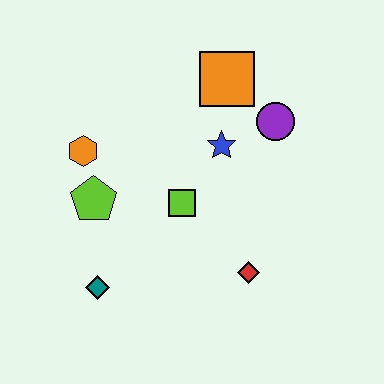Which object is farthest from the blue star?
The teal diamond is farthest from the blue star.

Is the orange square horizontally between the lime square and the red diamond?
Yes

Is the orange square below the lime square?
No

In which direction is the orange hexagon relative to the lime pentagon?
The orange hexagon is above the lime pentagon.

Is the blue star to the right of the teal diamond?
Yes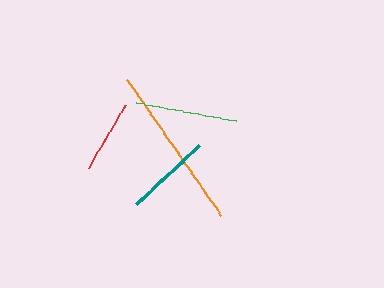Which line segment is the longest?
The orange line is the longest at approximately 166 pixels.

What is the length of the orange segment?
The orange segment is approximately 166 pixels long.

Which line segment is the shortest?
The red line is the shortest at approximately 73 pixels.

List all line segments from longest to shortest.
From longest to shortest: orange, green, teal, red.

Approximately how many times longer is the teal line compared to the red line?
The teal line is approximately 1.2 times the length of the red line.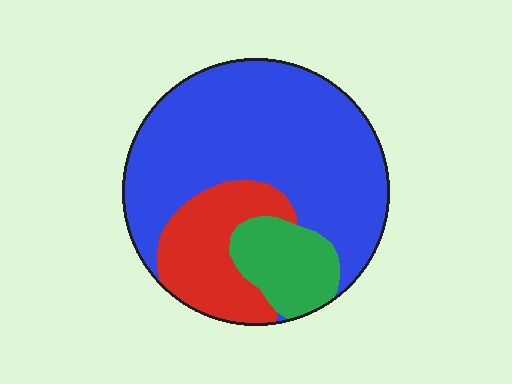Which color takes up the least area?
Green, at roughly 15%.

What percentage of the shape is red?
Red covers 21% of the shape.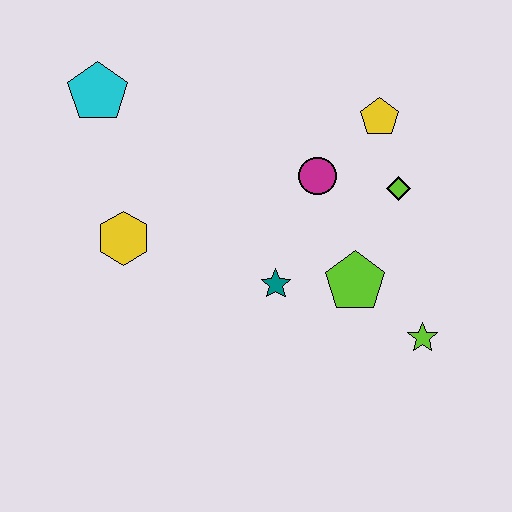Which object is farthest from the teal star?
The cyan pentagon is farthest from the teal star.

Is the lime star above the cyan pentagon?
No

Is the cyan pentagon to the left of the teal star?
Yes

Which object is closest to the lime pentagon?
The teal star is closest to the lime pentagon.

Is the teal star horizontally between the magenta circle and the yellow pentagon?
No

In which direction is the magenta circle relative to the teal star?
The magenta circle is above the teal star.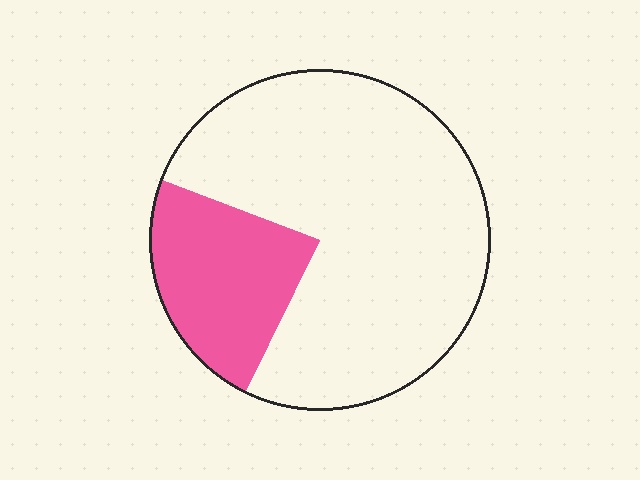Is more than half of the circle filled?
No.